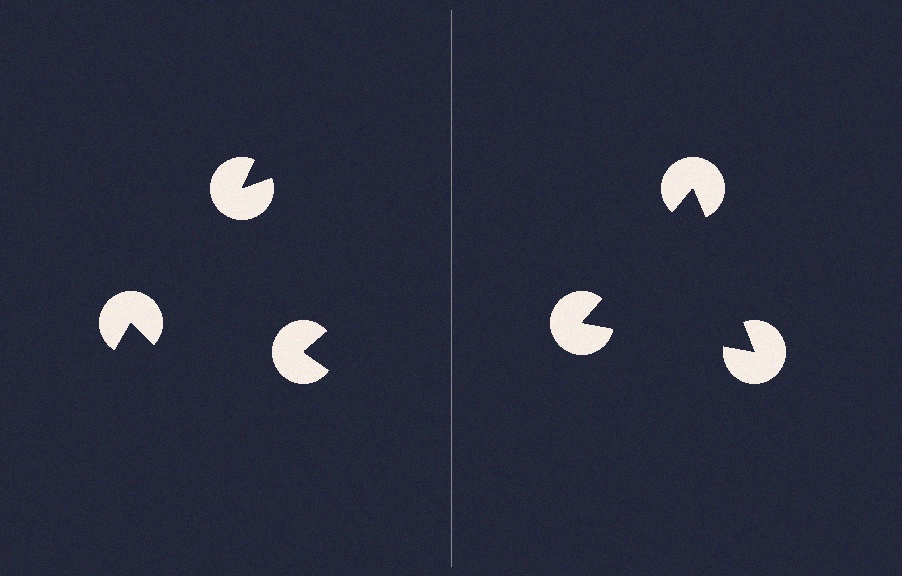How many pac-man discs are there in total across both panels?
6 — 3 on each side.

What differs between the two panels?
The pac-man discs are positioned identically on both sides; only the wedge orientations differ. On the right they align to a triangle; on the left they are misaligned.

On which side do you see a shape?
An illusory triangle appears on the right side. On the left side the wedge cuts are rotated, so no coherent shape forms.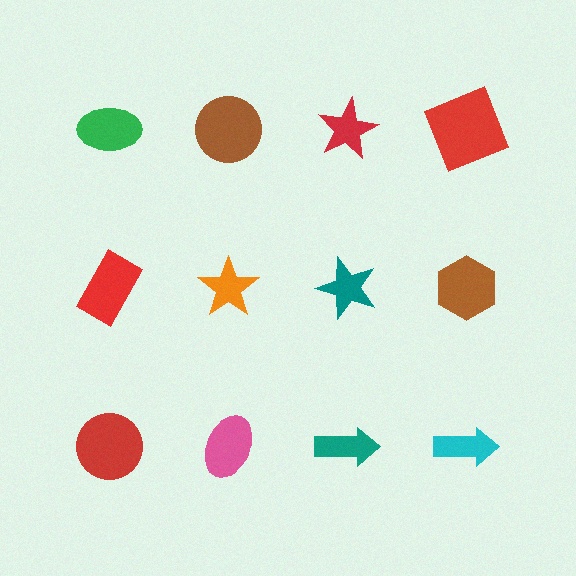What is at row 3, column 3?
A teal arrow.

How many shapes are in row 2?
4 shapes.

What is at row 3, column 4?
A cyan arrow.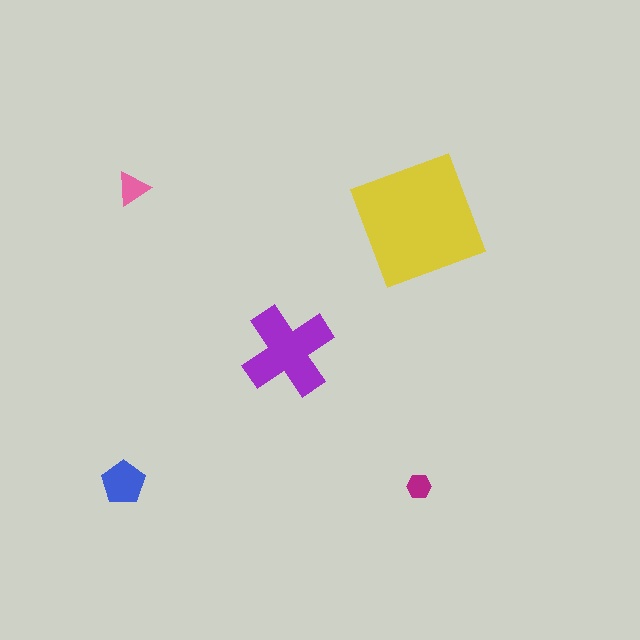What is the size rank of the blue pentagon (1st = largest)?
3rd.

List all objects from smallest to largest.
The magenta hexagon, the pink triangle, the blue pentagon, the purple cross, the yellow square.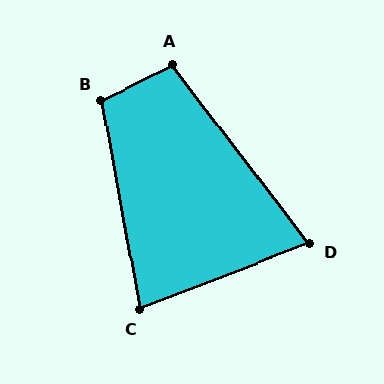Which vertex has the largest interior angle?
B, at approximately 106 degrees.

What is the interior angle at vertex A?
Approximately 101 degrees (obtuse).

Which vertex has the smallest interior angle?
D, at approximately 74 degrees.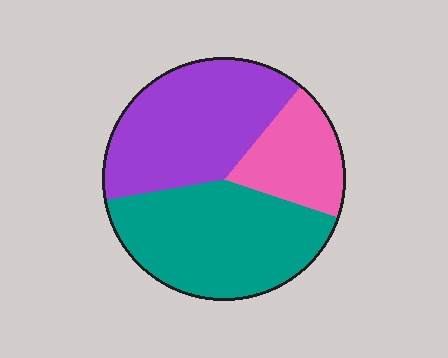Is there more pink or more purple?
Purple.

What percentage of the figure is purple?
Purple takes up between a quarter and a half of the figure.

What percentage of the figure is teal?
Teal takes up about two fifths (2/5) of the figure.